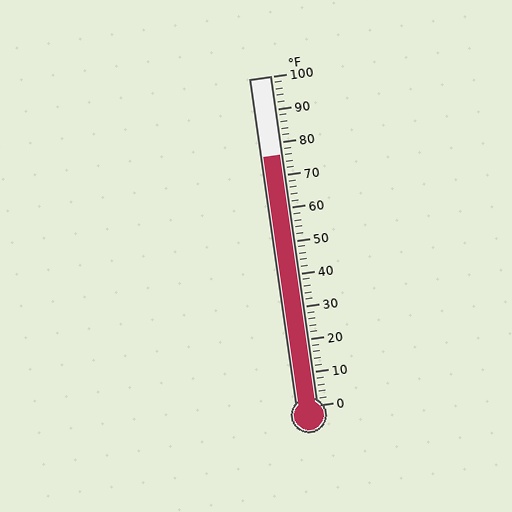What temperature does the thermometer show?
The thermometer shows approximately 76°F.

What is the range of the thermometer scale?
The thermometer scale ranges from 0°F to 100°F.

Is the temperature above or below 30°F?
The temperature is above 30°F.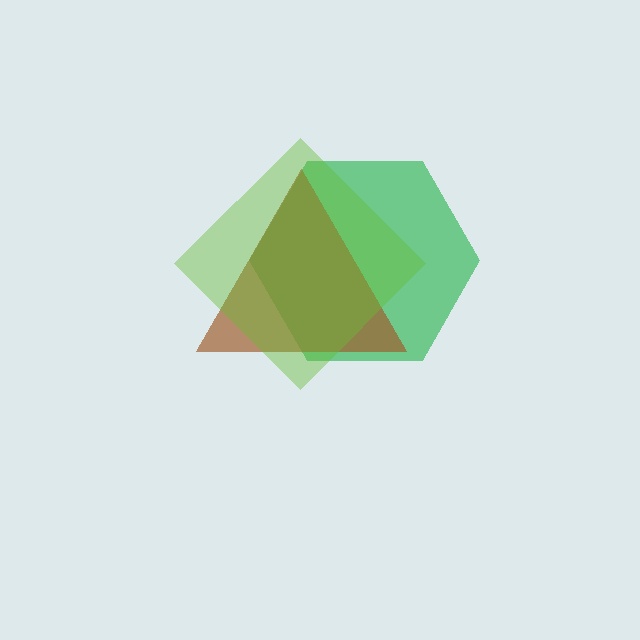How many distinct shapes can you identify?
There are 3 distinct shapes: a green hexagon, a brown triangle, a lime diamond.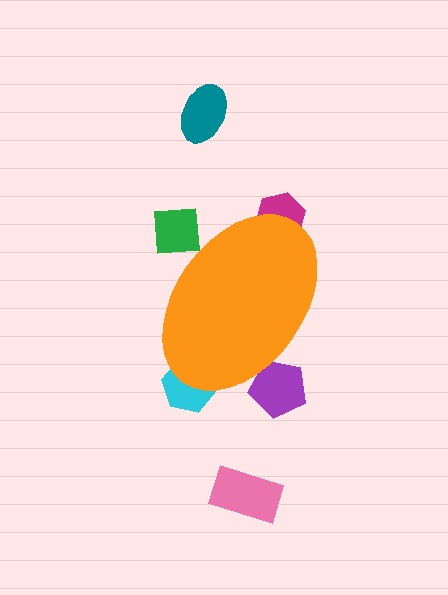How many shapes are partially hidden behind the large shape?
4 shapes are partially hidden.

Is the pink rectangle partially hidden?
No, the pink rectangle is fully visible.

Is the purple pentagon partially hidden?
Yes, the purple pentagon is partially hidden behind the orange ellipse.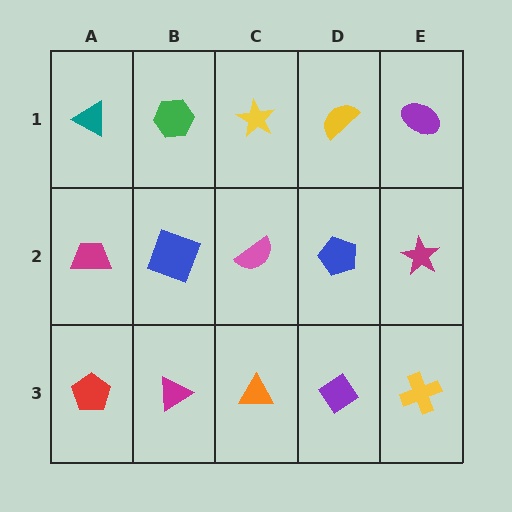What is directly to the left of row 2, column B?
A magenta trapezoid.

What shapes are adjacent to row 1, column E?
A magenta star (row 2, column E), a yellow semicircle (row 1, column D).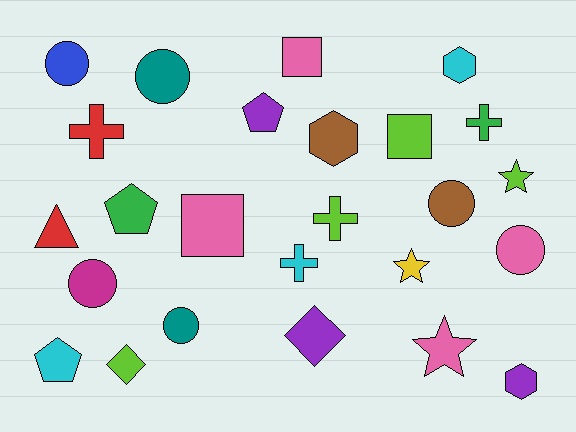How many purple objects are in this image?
There are 3 purple objects.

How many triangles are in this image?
There is 1 triangle.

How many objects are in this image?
There are 25 objects.